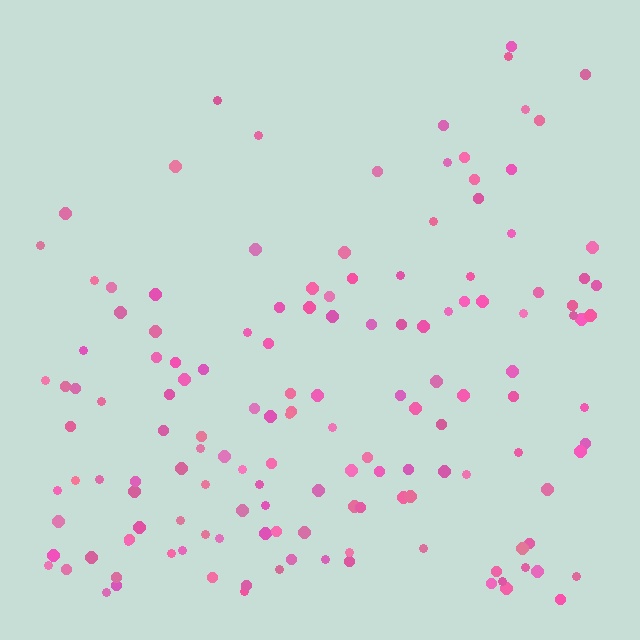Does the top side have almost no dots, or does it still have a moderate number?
Still a moderate number, just noticeably fewer than the bottom.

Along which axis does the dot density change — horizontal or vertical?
Vertical.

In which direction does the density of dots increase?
From top to bottom, with the bottom side densest.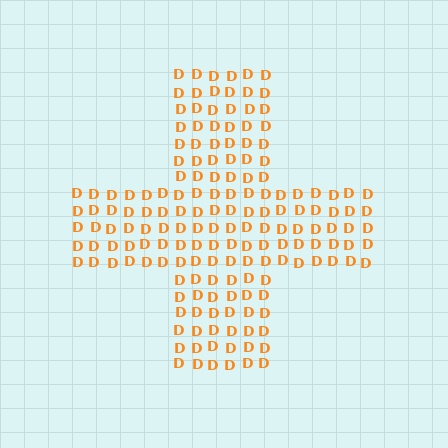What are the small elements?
The small elements are letter D's.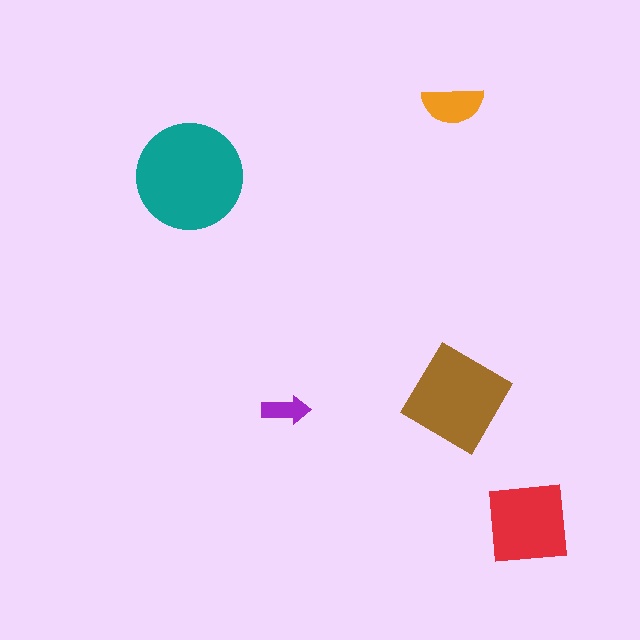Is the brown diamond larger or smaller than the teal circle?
Smaller.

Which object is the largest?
The teal circle.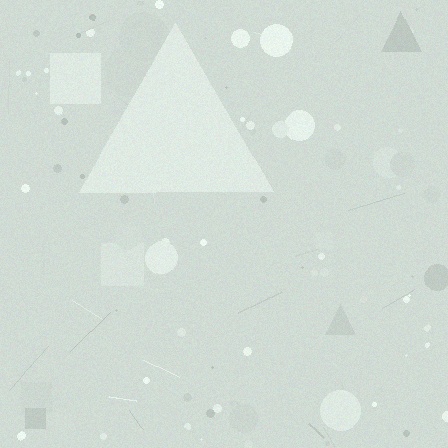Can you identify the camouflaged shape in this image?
The camouflaged shape is a triangle.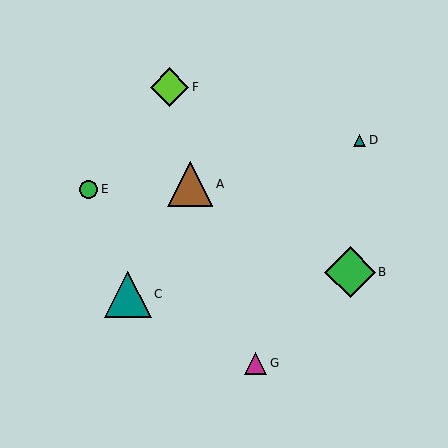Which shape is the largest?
The green diamond (labeled B) is the largest.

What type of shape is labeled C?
Shape C is a teal triangle.